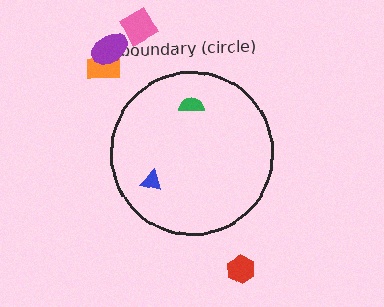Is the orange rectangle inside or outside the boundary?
Outside.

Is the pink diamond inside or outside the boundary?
Outside.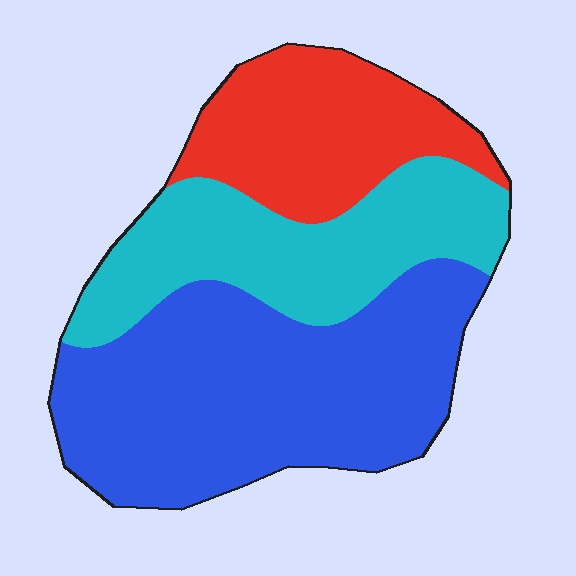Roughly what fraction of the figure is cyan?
Cyan covers around 30% of the figure.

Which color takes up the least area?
Red, at roughly 25%.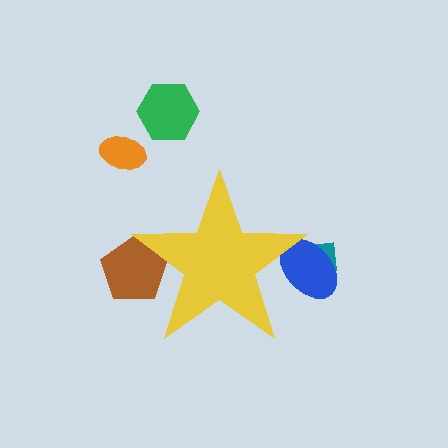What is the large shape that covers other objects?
A yellow star.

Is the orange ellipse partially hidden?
No, the orange ellipse is fully visible.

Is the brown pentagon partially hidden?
Yes, the brown pentagon is partially hidden behind the yellow star.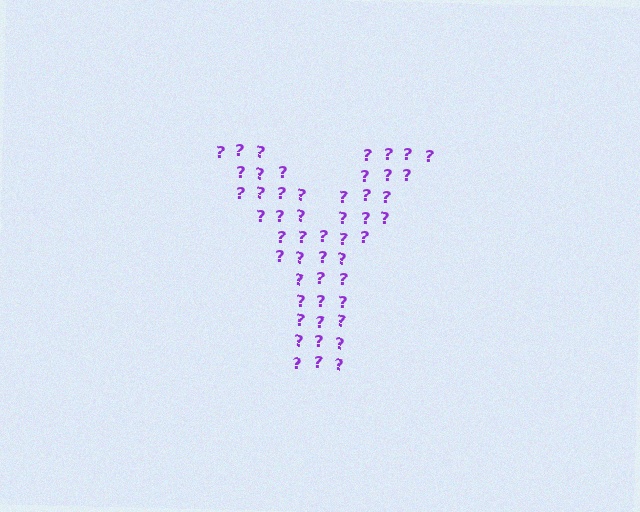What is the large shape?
The large shape is the letter Y.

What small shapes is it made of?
It is made of small question marks.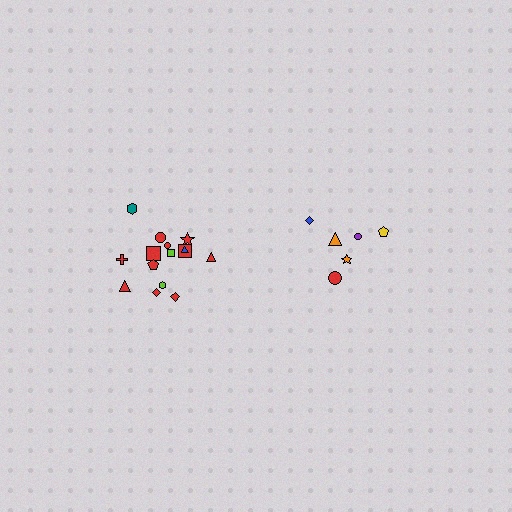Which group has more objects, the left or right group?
The left group.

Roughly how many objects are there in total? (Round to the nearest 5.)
Roughly 20 objects in total.